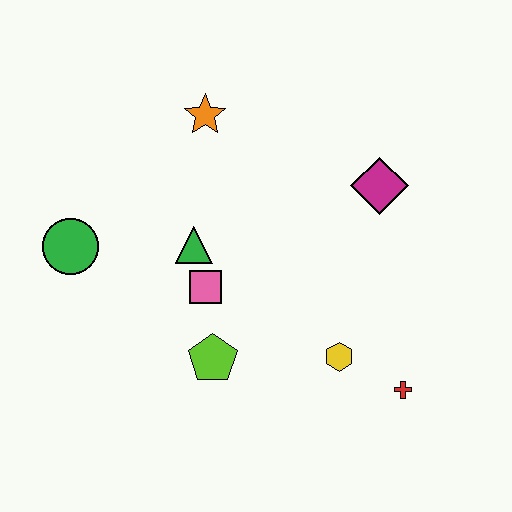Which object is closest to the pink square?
The green triangle is closest to the pink square.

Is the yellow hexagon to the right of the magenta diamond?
No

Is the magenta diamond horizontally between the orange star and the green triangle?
No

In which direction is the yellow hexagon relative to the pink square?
The yellow hexagon is to the right of the pink square.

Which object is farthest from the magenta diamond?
The green circle is farthest from the magenta diamond.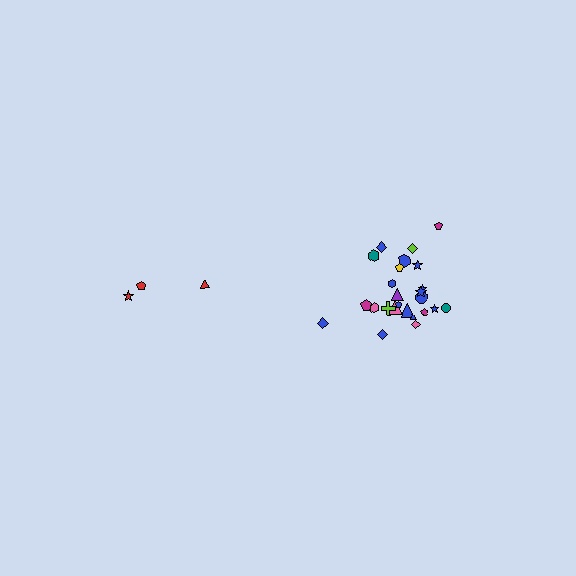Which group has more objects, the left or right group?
The right group.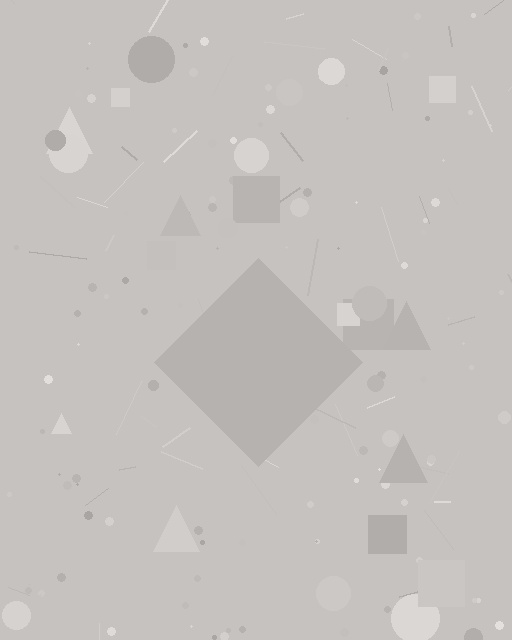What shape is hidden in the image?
A diamond is hidden in the image.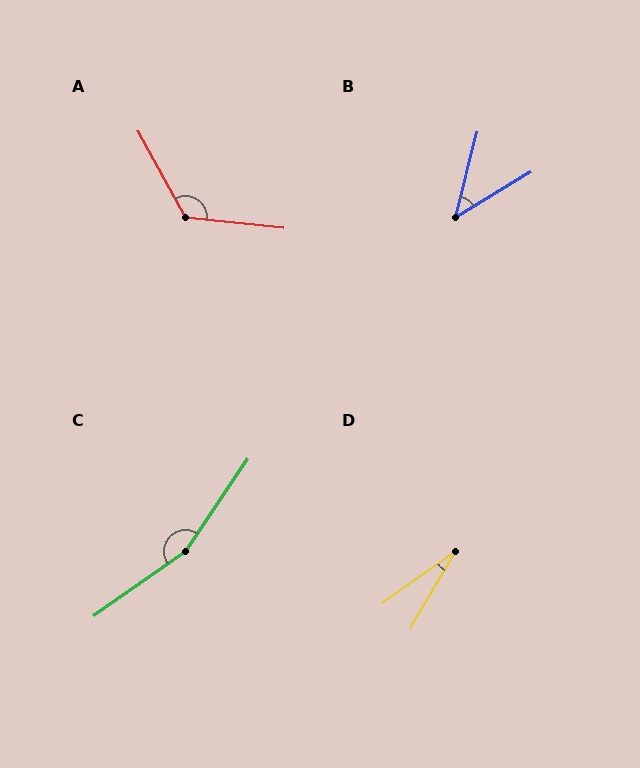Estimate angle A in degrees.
Approximately 125 degrees.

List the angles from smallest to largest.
D (24°), B (45°), A (125°), C (159°).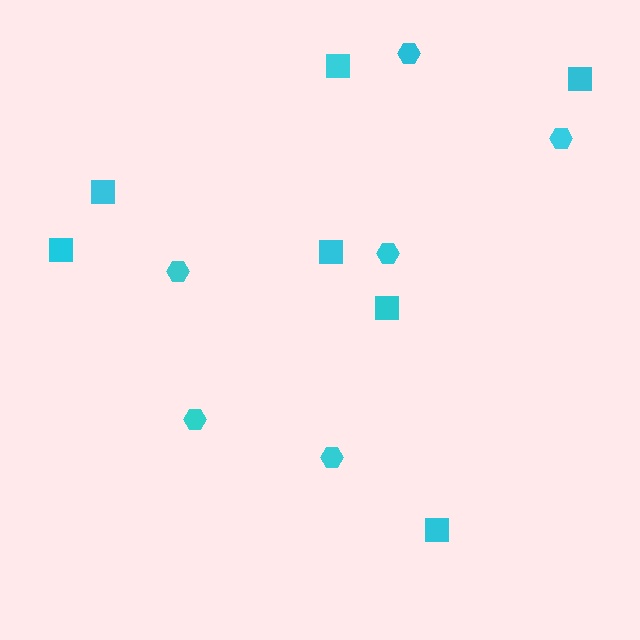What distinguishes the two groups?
There are 2 groups: one group of squares (7) and one group of hexagons (6).